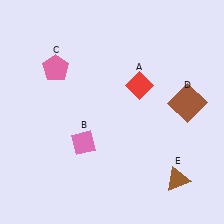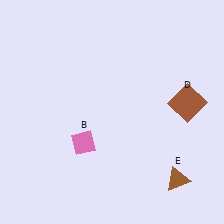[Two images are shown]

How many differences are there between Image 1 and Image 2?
There are 2 differences between the two images.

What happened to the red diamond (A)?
The red diamond (A) was removed in Image 2. It was in the top-right area of Image 1.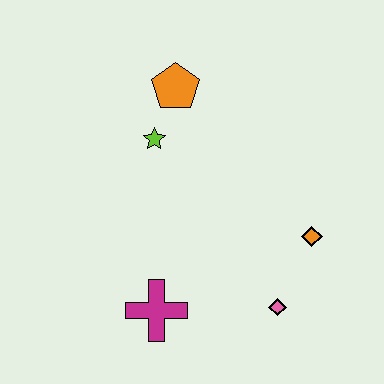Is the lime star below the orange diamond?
No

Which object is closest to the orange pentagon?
The lime star is closest to the orange pentagon.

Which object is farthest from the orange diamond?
The orange pentagon is farthest from the orange diamond.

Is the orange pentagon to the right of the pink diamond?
No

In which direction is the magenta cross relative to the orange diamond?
The magenta cross is to the left of the orange diamond.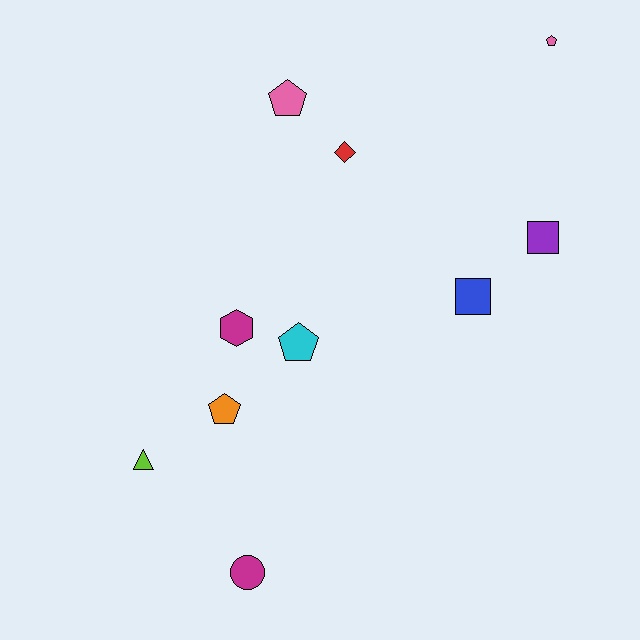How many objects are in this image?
There are 10 objects.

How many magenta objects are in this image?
There are 2 magenta objects.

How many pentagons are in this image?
There are 4 pentagons.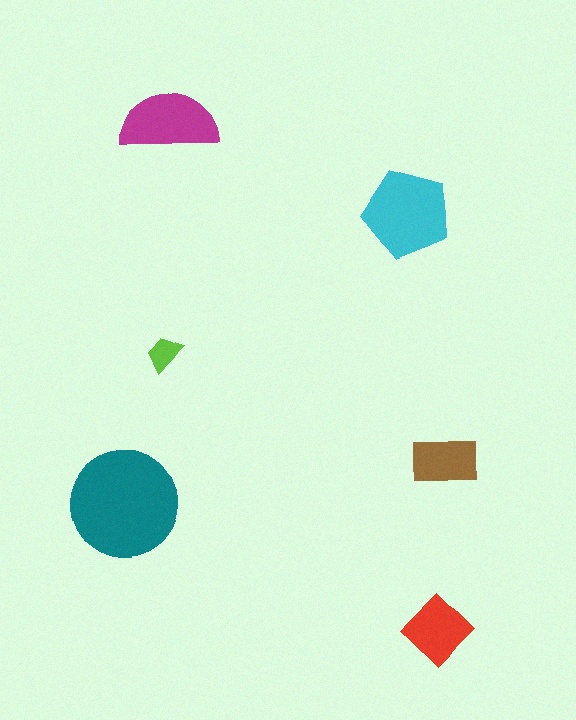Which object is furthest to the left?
The teal circle is leftmost.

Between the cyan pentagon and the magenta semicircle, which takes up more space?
The cyan pentagon.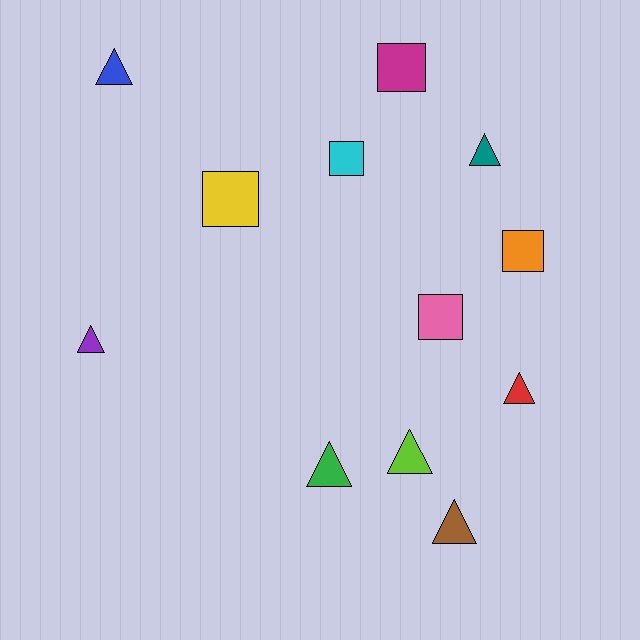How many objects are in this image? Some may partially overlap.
There are 12 objects.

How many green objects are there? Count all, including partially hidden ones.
There is 1 green object.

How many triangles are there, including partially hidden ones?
There are 7 triangles.